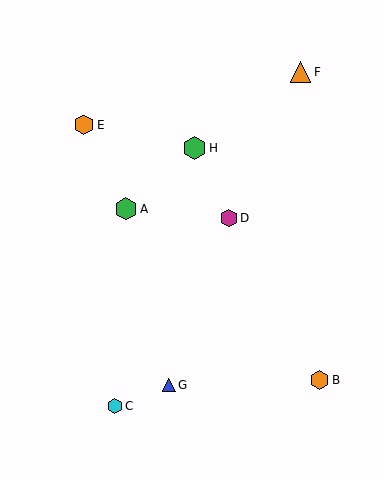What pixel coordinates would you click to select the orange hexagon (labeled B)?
Click at (319, 380) to select the orange hexagon B.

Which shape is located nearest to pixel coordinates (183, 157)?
The green hexagon (labeled H) at (195, 148) is nearest to that location.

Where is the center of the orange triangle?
The center of the orange triangle is at (300, 72).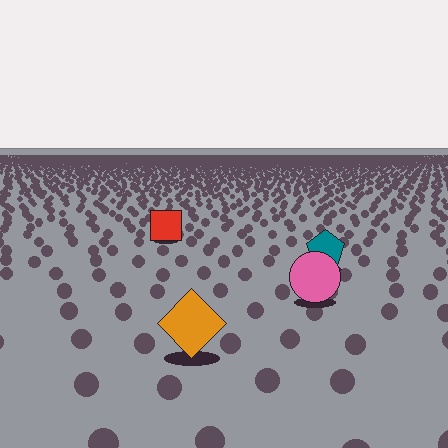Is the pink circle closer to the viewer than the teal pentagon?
Yes. The pink circle is closer — you can tell from the texture gradient: the ground texture is coarser near it.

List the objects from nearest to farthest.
From nearest to farthest: the orange diamond, the pink circle, the teal pentagon, the red square.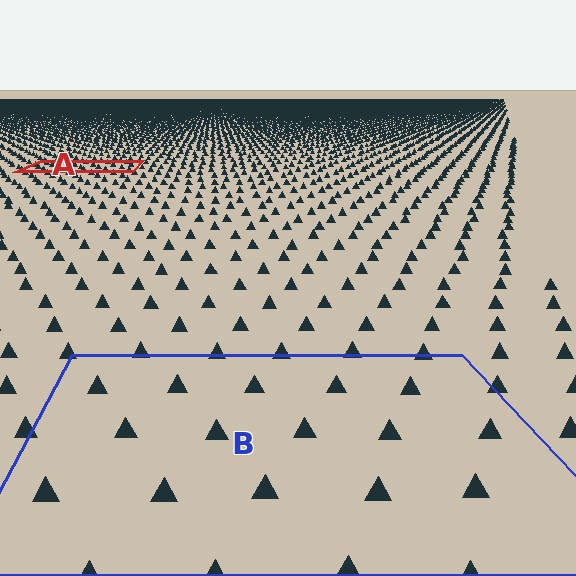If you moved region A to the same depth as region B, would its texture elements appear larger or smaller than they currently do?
They would appear larger. At a closer depth, the same texture elements are projected at a bigger on-screen size.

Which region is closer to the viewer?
Region B is closer. The texture elements there are larger and more spread out.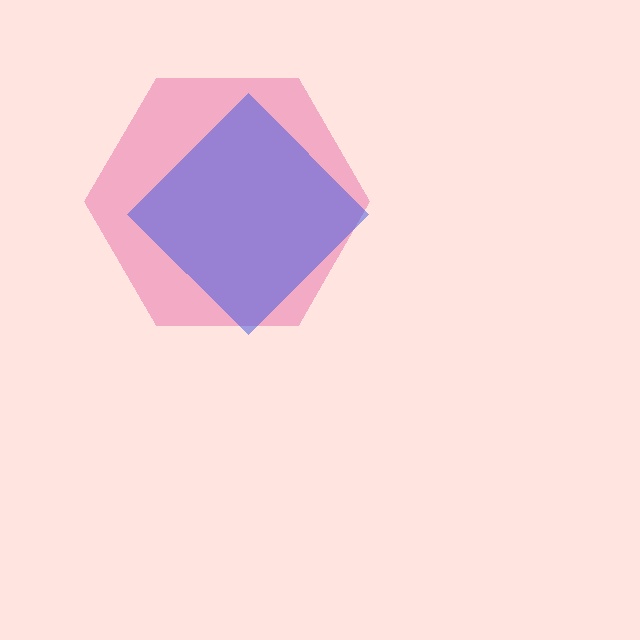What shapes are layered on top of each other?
The layered shapes are: a pink hexagon, a blue diamond.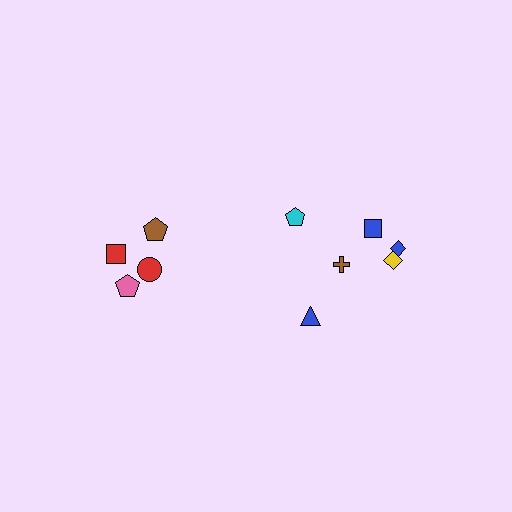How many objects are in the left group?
There are 4 objects.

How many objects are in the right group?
There are 6 objects.